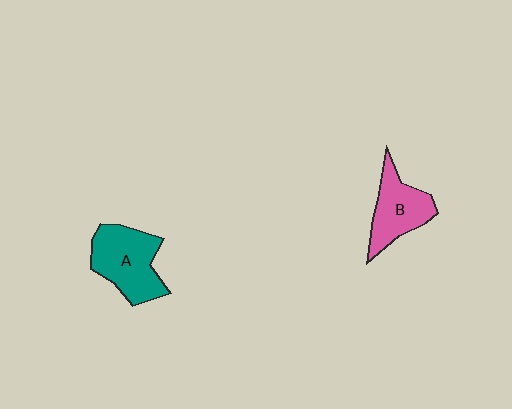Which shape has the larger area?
Shape A (teal).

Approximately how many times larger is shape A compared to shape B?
Approximately 1.2 times.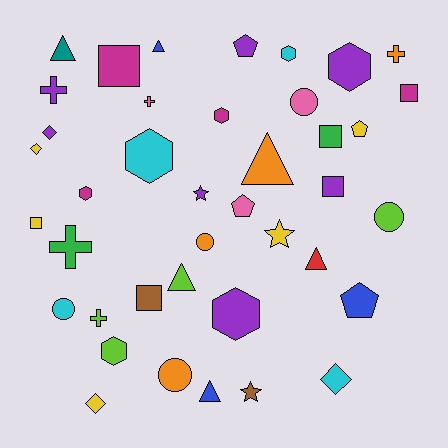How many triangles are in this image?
There are 6 triangles.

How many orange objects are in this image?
There are 4 orange objects.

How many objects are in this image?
There are 40 objects.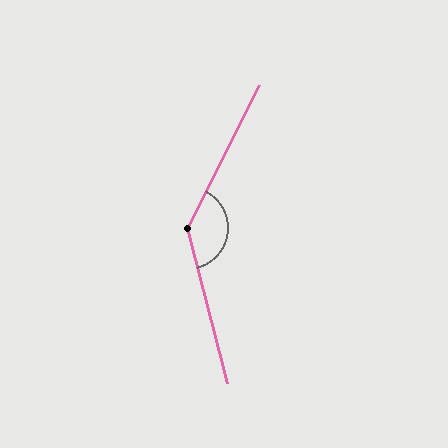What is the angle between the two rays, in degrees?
Approximately 139 degrees.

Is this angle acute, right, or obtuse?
It is obtuse.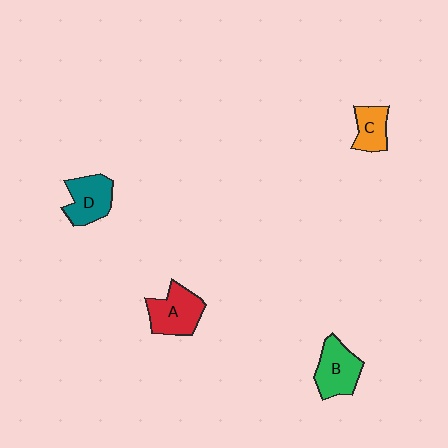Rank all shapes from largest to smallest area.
From largest to smallest: A (red), B (green), D (teal), C (orange).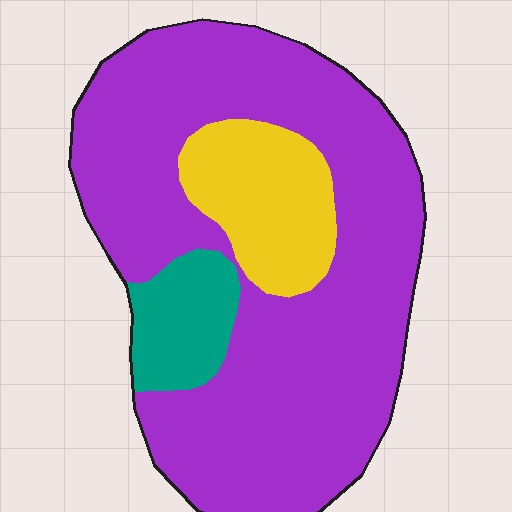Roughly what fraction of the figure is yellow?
Yellow covers roughly 15% of the figure.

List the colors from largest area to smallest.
From largest to smallest: purple, yellow, teal.